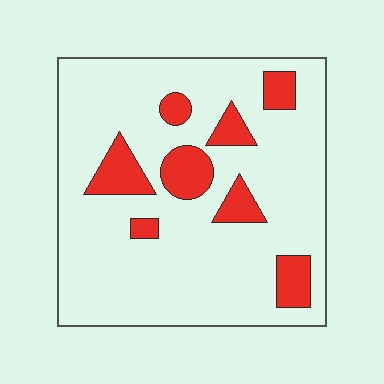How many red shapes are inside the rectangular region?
8.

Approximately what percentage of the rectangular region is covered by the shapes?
Approximately 15%.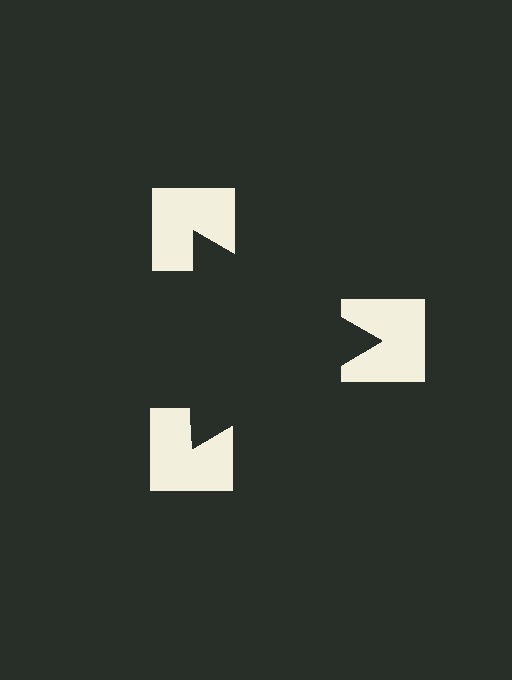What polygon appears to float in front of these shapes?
An illusory triangle — its edges are inferred from the aligned wedge cuts in the notched squares, not physically drawn.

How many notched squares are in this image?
There are 3 — one at each vertex of the illusory triangle.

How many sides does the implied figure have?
3 sides.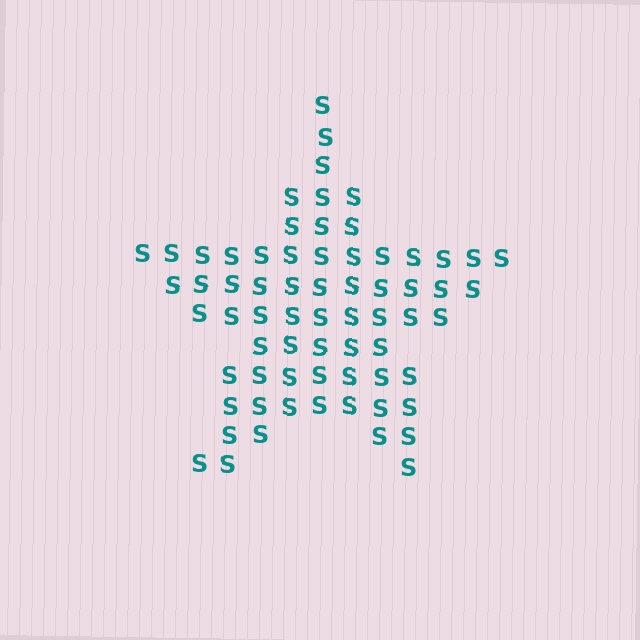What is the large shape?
The large shape is a star.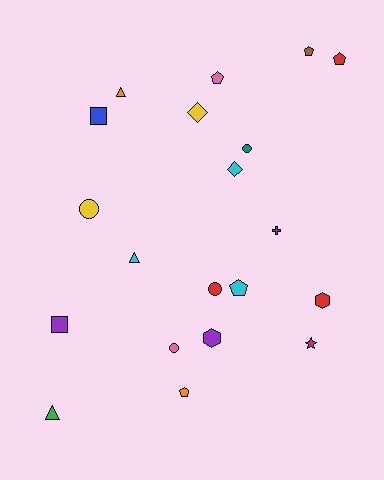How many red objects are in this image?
There are 3 red objects.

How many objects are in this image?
There are 20 objects.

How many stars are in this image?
There is 1 star.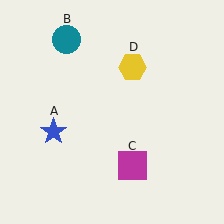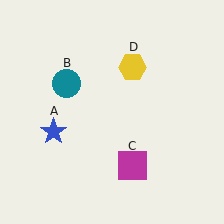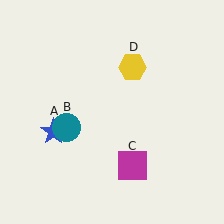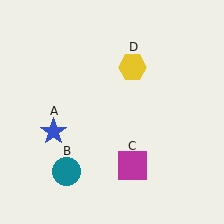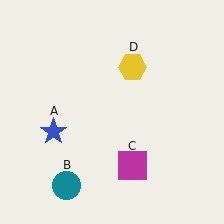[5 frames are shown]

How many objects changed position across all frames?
1 object changed position: teal circle (object B).